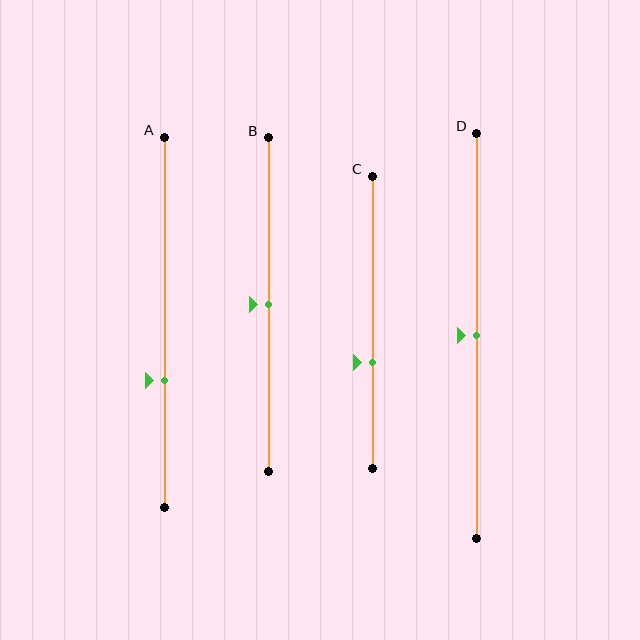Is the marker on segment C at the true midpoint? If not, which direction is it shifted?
No, the marker on segment C is shifted downward by about 14% of the segment length.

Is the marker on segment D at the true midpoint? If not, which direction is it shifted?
Yes, the marker on segment D is at the true midpoint.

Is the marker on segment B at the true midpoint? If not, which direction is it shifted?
Yes, the marker on segment B is at the true midpoint.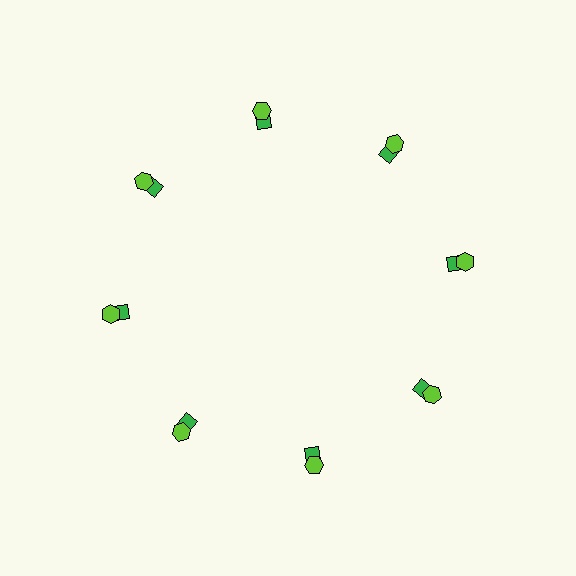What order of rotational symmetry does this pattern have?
This pattern has 8-fold rotational symmetry.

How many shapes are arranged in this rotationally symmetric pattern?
There are 16 shapes, arranged in 8 groups of 2.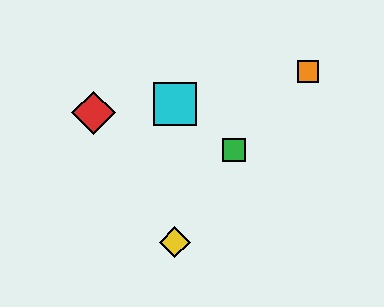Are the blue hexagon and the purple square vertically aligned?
Yes, both are at x≈175.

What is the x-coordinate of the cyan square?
The cyan square is at x≈175.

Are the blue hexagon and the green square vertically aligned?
No, the blue hexagon is at x≈175 and the green square is at x≈234.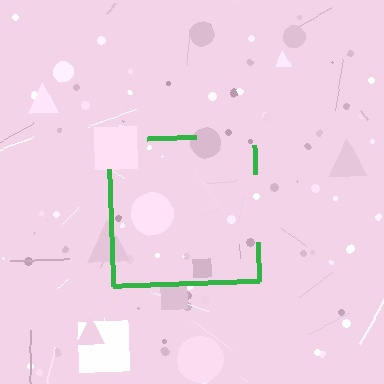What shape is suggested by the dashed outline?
The dashed outline suggests a square.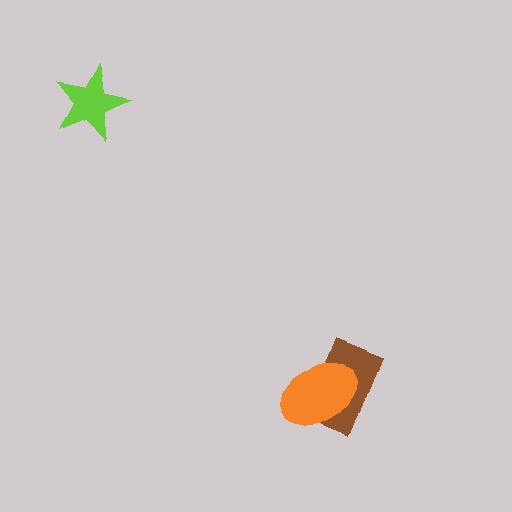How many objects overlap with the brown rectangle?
1 object overlaps with the brown rectangle.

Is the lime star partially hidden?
No, no other shape covers it.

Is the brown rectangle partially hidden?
Yes, it is partially covered by another shape.